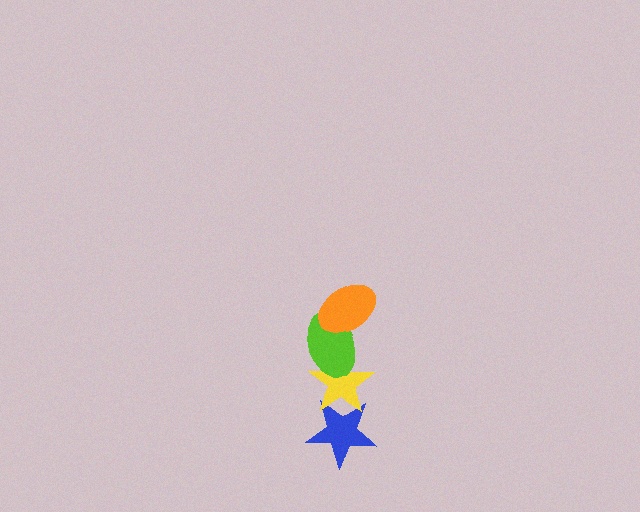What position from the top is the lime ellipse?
The lime ellipse is 2nd from the top.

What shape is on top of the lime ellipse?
The orange ellipse is on top of the lime ellipse.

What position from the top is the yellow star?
The yellow star is 3rd from the top.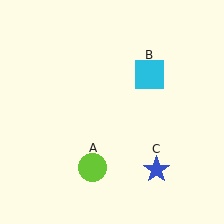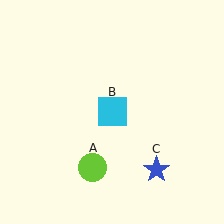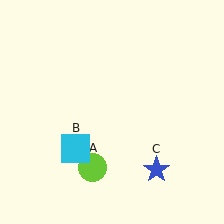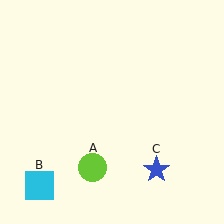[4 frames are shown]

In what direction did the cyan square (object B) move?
The cyan square (object B) moved down and to the left.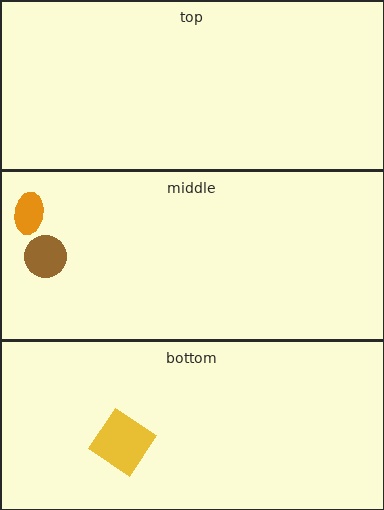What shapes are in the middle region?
The brown circle, the orange ellipse.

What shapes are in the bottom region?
The yellow diamond.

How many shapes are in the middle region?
2.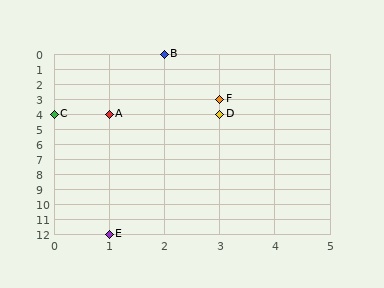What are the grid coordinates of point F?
Point F is at grid coordinates (3, 3).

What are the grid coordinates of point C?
Point C is at grid coordinates (0, 4).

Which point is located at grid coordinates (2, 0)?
Point B is at (2, 0).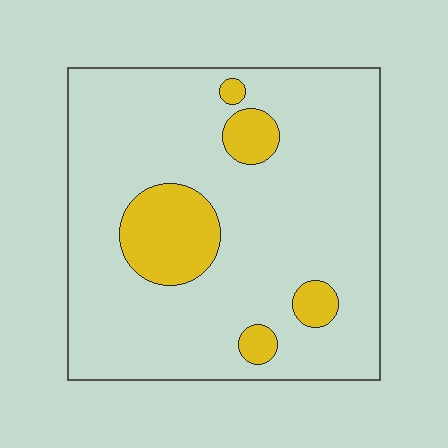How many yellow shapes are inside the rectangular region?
5.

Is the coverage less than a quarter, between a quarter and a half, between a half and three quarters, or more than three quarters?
Less than a quarter.